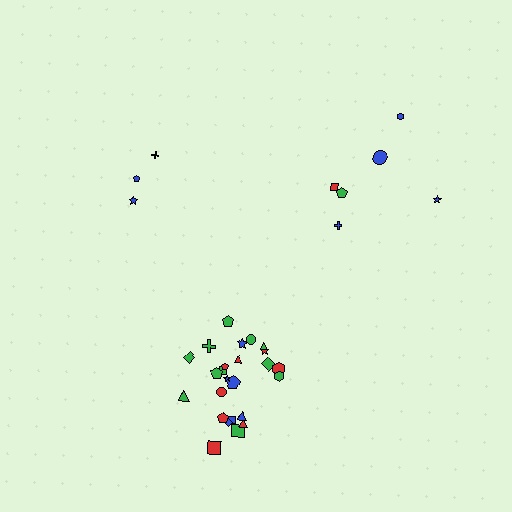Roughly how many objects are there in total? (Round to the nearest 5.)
Roughly 35 objects in total.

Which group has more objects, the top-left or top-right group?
The top-right group.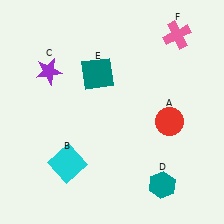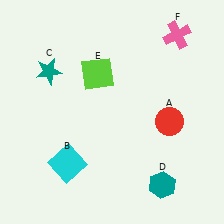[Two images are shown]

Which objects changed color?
C changed from purple to teal. E changed from teal to lime.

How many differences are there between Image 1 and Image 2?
There are 2 differences between the two images.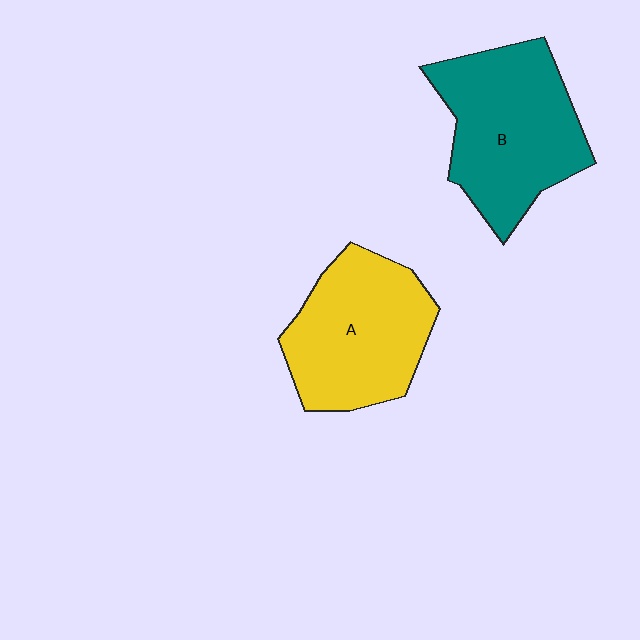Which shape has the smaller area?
Shape A (yellow).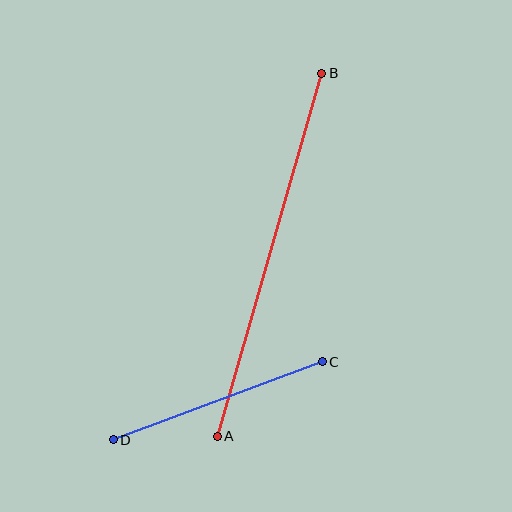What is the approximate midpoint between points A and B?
The midpoint is at approximately (269, 255) pixels.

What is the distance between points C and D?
The distance is approximately 223 pixels.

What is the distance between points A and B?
The distance is approximately 378 pixels.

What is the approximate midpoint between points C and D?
The midpoint is at approximately (218, 401) pixels.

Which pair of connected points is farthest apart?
Points A and B are farthest apart.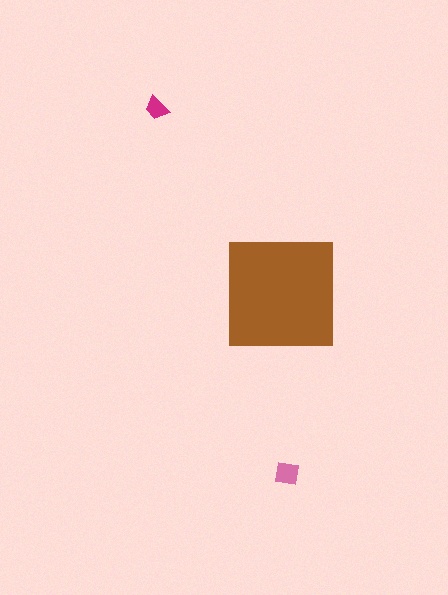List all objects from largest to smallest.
The brown square, the pink square, the magenta trapezoid.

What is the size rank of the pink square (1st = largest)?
2nd.